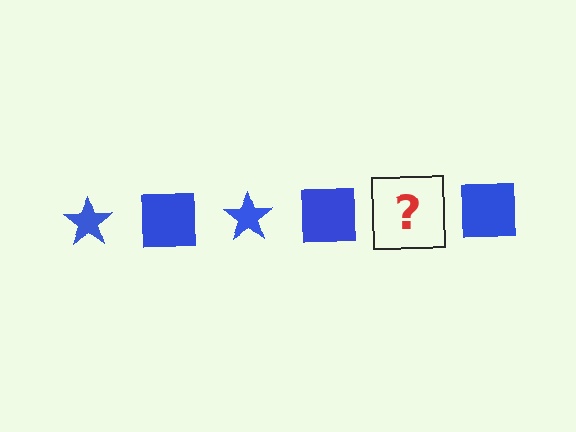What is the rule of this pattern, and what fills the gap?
The rule is that the pattern cycles through star, square shapes in blue. The gap should be filled with a blue star.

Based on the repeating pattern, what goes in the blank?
The blank should be a blue star.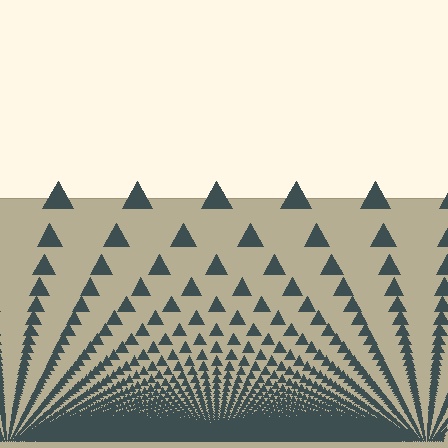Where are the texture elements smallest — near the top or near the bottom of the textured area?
Near the bottom.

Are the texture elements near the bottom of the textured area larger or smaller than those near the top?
Smaller. The gradient is inverted — elements near the bottom are smaller and denser.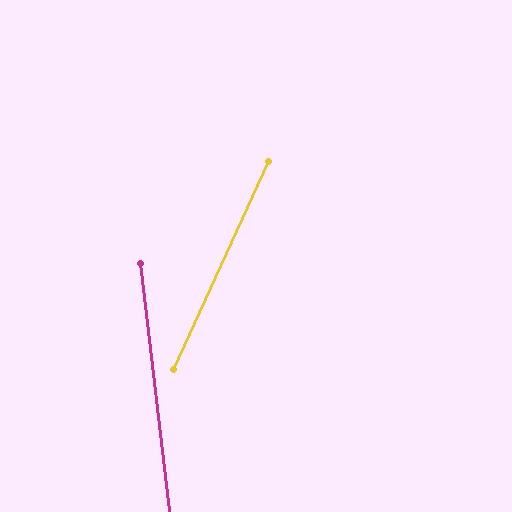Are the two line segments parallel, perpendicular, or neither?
Neither parallel nor perpendicular — they differ by about 31°.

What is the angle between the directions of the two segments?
Approximately 31 degrees.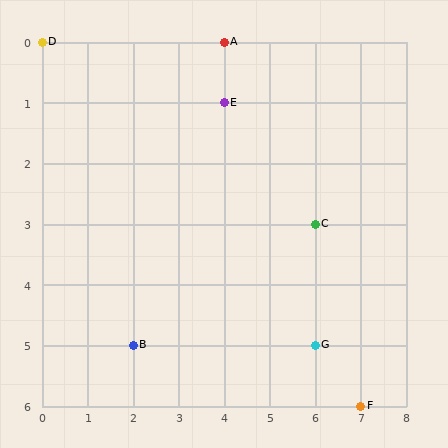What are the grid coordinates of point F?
Point F is at grid coordinates (7, 6).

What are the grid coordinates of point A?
Point A is at grid coordinates (4, 0).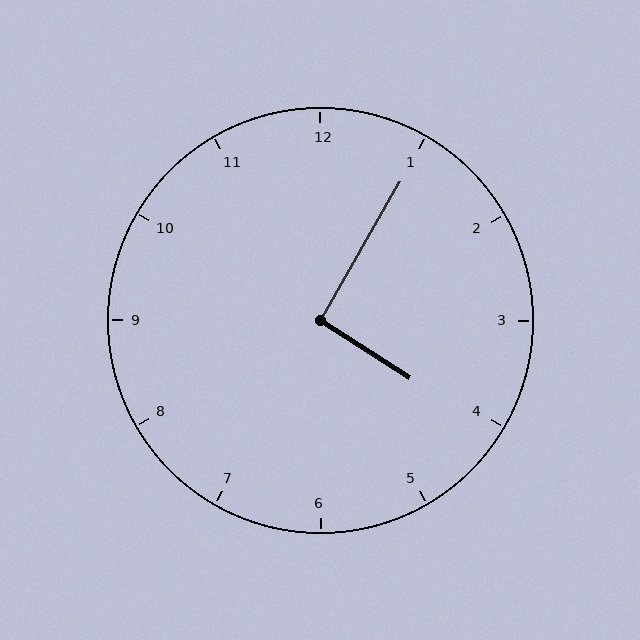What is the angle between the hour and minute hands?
Approximately 92 degrees.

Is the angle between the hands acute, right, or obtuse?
It is right.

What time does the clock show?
4:05.